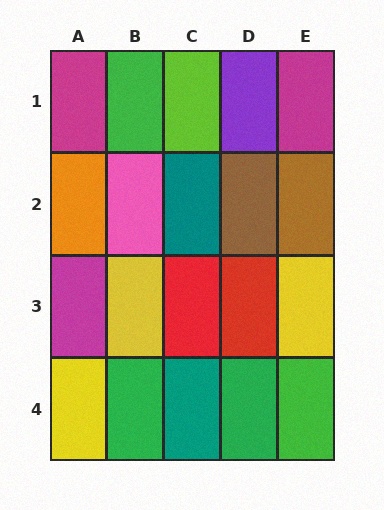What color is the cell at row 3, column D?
Red.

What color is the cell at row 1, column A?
Magenta.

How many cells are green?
4 cells are green.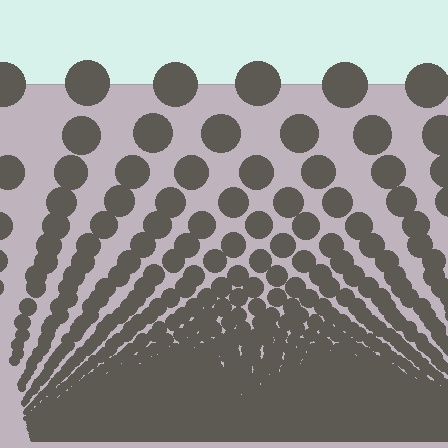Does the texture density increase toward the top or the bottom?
Density increases toward the bottom.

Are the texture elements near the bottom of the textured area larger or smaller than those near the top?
Smaller. The gradient is inverted — elements near the bottom are smaller and denser.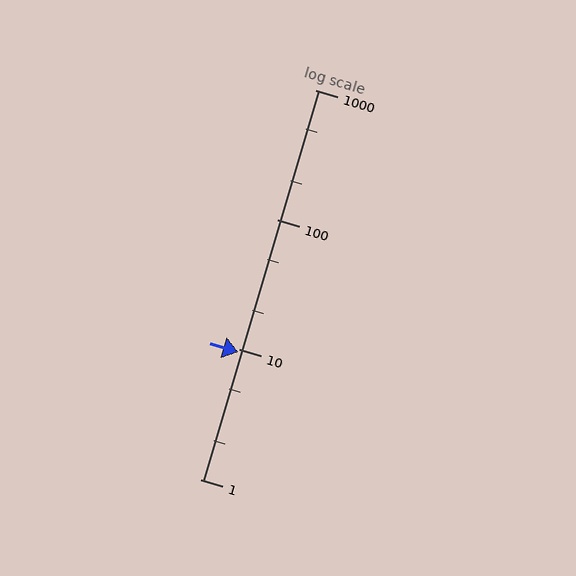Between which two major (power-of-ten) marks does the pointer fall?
The pointer is between 1 and 10.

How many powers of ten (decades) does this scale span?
The scale spans 3 decades, from 1 to 1000.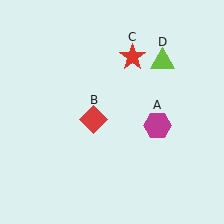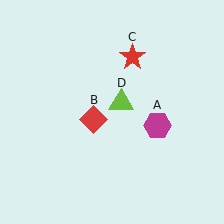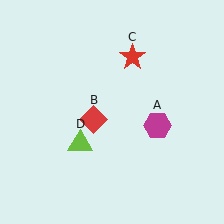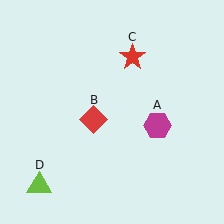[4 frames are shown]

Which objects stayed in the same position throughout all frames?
Magenta hexagon (object A) and red diamond (object B) and red star (object C) remained stationary.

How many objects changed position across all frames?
1 object changed position: lime triangle (object D).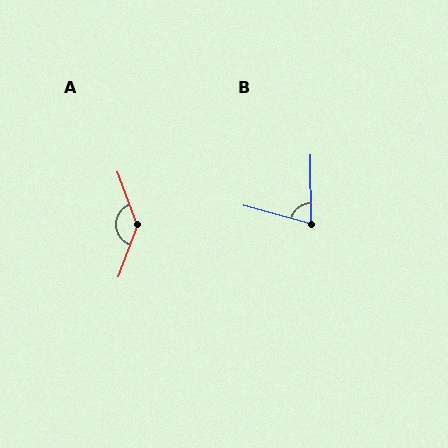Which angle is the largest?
A, at approximately 140 degrees.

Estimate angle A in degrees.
Approximately 140 degrees.